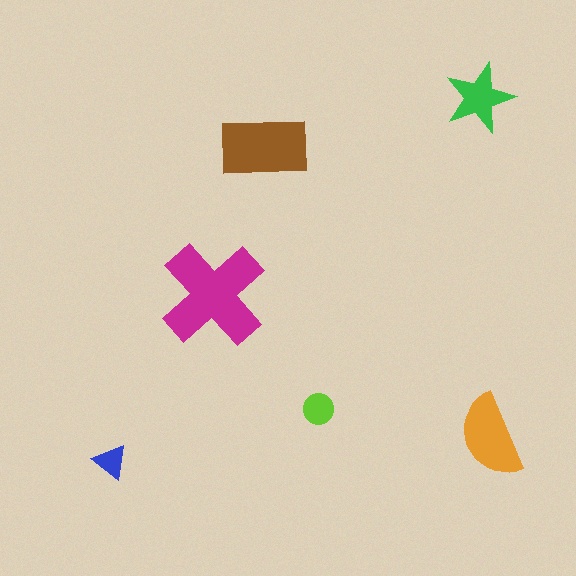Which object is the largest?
The magenta cross.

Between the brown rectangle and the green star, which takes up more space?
The brown rectangle.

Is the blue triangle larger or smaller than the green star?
Smaller.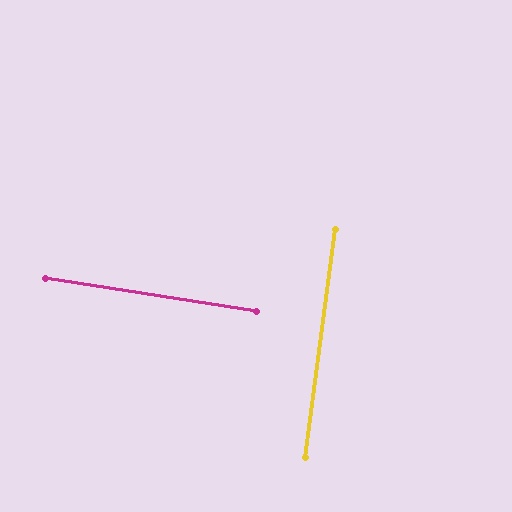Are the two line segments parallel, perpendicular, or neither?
Perpendicular — they meet at approximately 89°.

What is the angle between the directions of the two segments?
Approximately 89 degrees.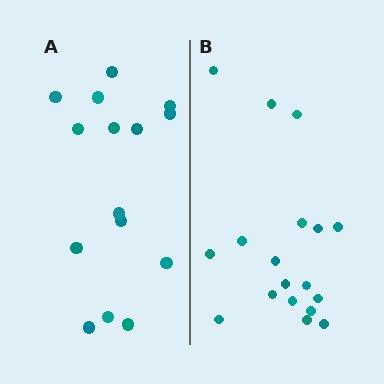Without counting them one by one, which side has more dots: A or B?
Region B (the right region) has more dots.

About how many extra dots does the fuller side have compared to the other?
Region B has just a few more — roughly 2 or 3 more dots than region A.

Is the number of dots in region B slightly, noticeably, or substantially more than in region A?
Region B has only slightly more — the two regions are fairly close. The ratio is roughly 1.2 to 1.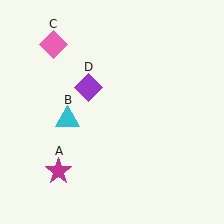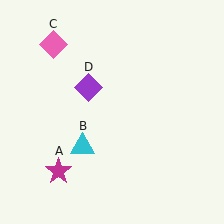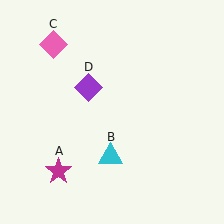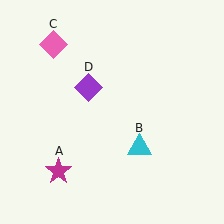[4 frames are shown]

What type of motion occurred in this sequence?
The cyan triangle (object B) rotated counterclockwise around the center of the scene.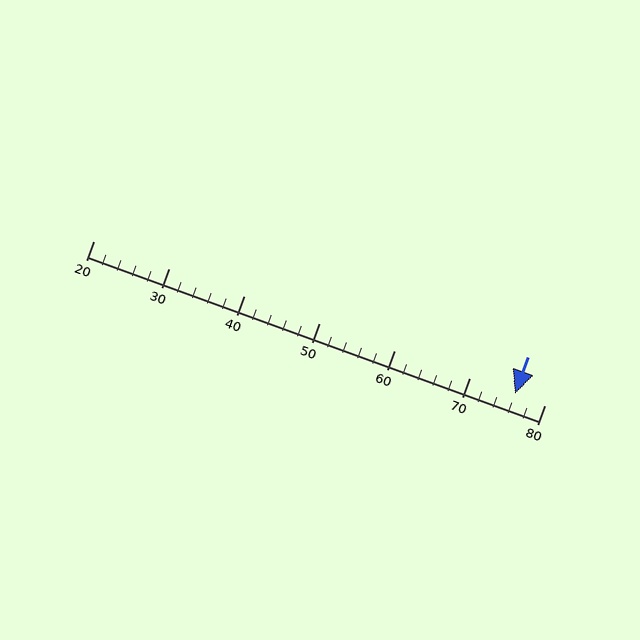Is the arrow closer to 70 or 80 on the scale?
The arrow is closer to 80.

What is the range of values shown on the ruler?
The ruler shows values from 20 to 80.